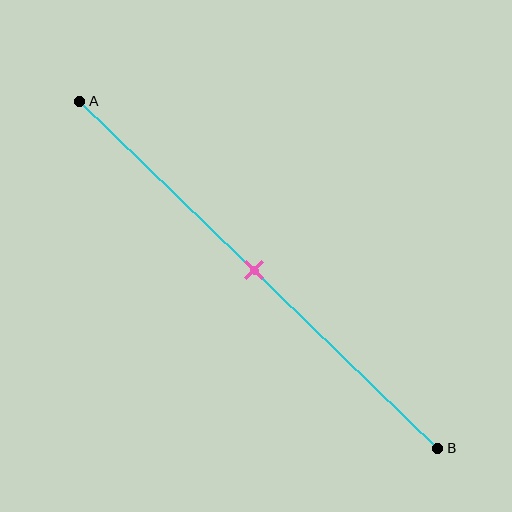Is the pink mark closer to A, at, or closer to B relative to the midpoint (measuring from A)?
The pink mark is approximately at the midpoint of segment AB.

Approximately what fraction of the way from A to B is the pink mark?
The pink mark is approximately 50% of the way from A to B.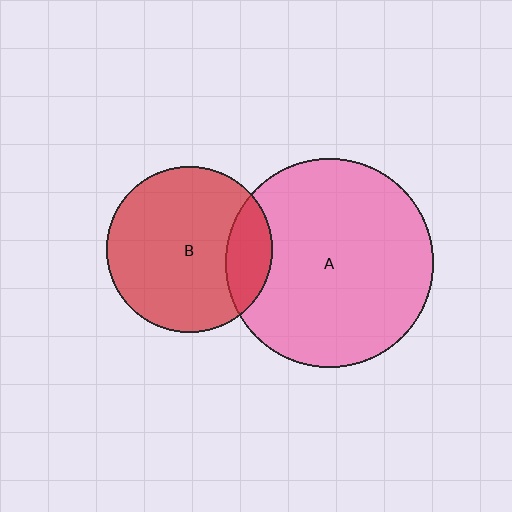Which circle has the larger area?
Circle A (pink).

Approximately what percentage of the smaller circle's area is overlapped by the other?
Approximately 20%.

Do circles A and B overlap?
Yes.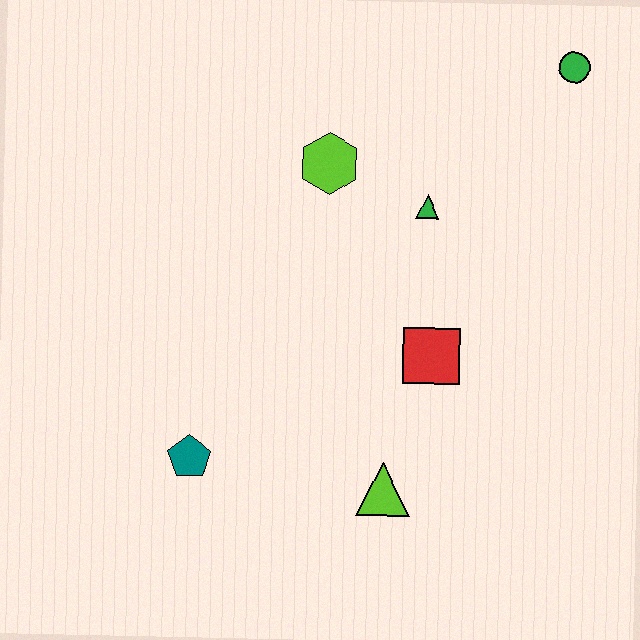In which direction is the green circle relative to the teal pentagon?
The green circle is above the teal pentagon.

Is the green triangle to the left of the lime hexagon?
No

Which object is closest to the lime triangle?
The red square is closest to the lime triangle.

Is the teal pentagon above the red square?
No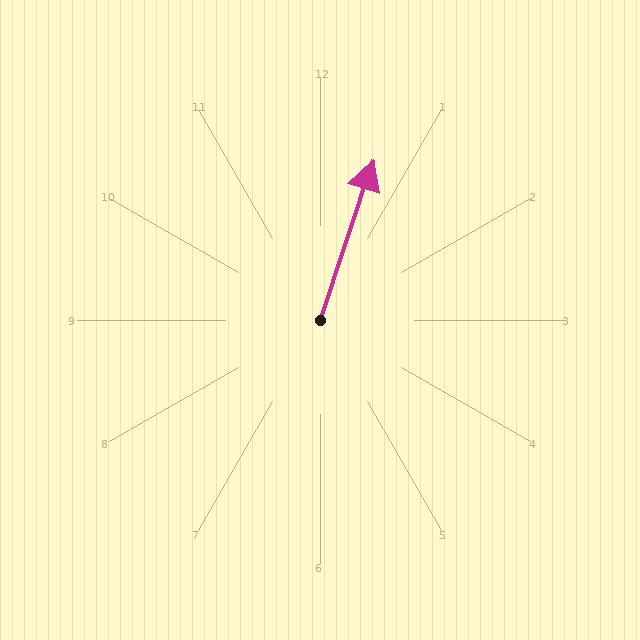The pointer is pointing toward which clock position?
Roughly 1 o'clock.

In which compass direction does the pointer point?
North.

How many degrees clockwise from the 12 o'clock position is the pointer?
Approximately 18 degrees.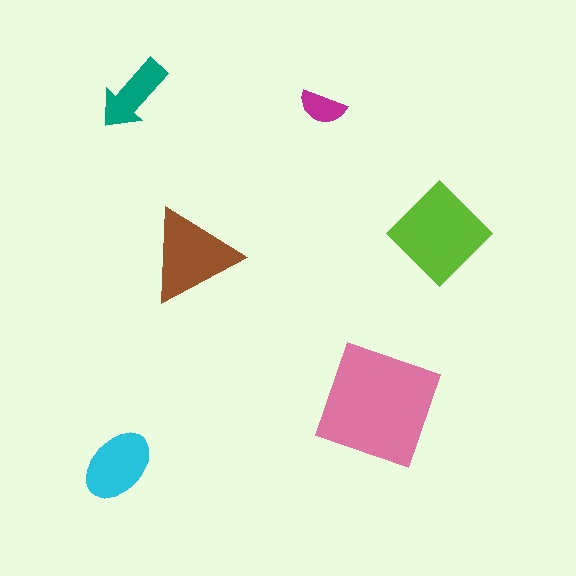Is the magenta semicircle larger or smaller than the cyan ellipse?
Smaller.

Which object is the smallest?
The magenta semicircle.